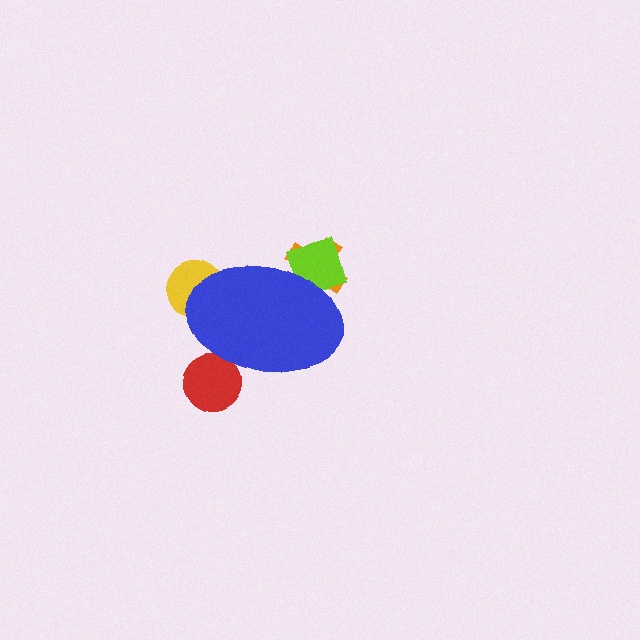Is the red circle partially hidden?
Yes, the red circle is partially hidden behind the blue ellipse.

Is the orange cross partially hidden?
Yes, the orange cross is partially hidden behind the blue ellipse.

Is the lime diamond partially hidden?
Yes, the lime diamond is partially hidden behind the blue ellipse.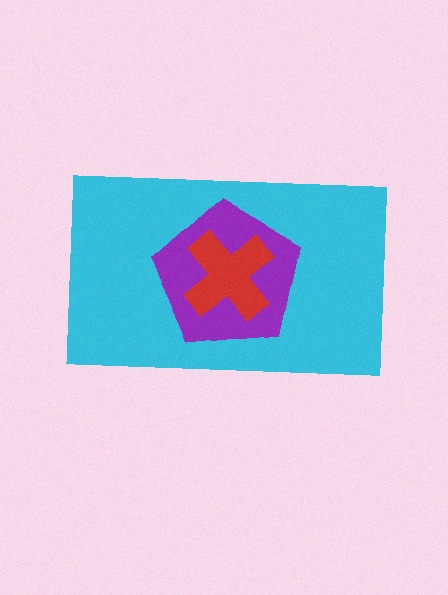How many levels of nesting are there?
3.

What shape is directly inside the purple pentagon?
The red cross.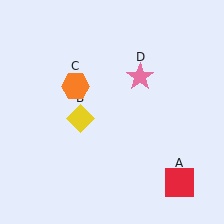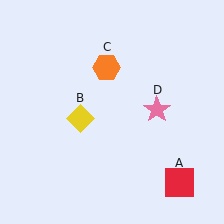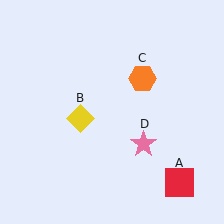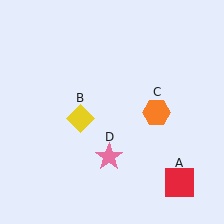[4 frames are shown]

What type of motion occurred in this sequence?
The orange hexagon (object C), pink star (object D) rotated clockwise around the center of the scene.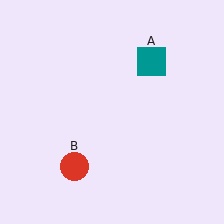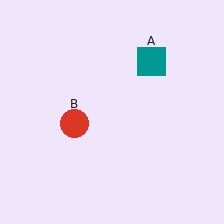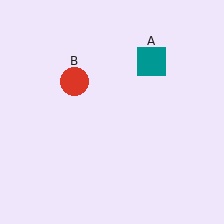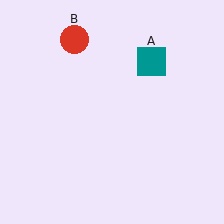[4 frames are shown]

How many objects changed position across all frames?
1 object changed position: red circle (object B).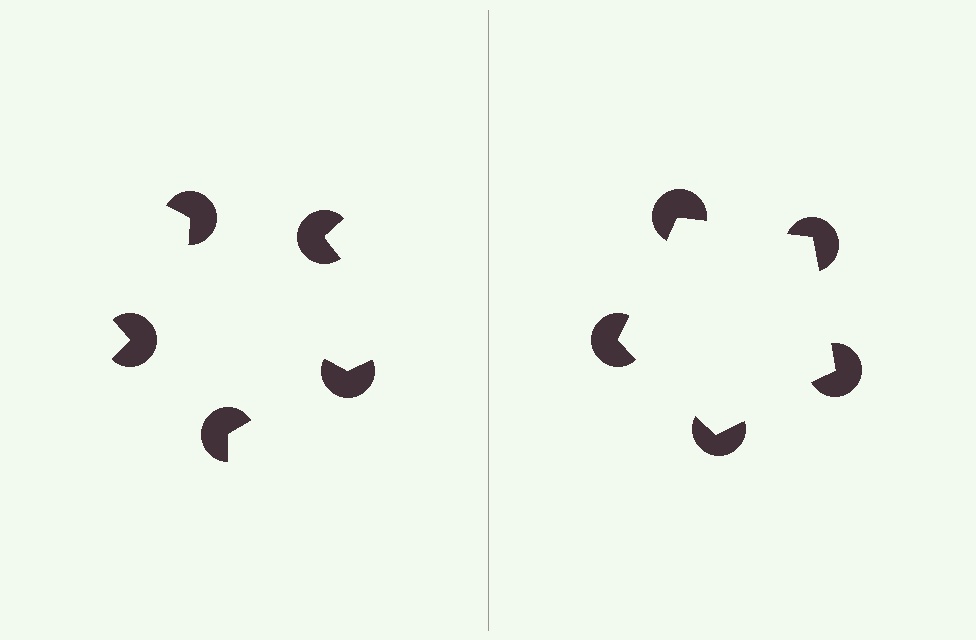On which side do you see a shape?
An illusory pentagon appears on the right side. On the left side the wedge cuts are rotated, so no coherent shape forms.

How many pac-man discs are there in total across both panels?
10 — 5 on each side.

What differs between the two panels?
The pac-man discs are positioned identically on both sides; only the wedge orientations differ. On the right they align to a pentagon; on the left they are misaligned.